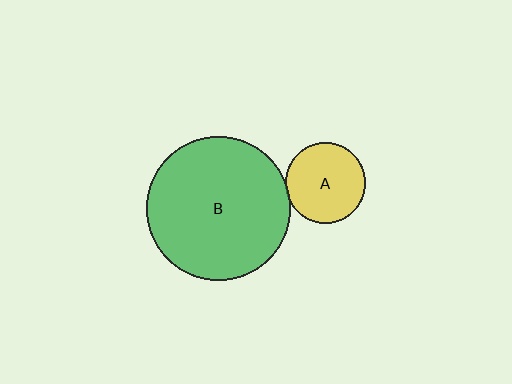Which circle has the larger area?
Circle B (green).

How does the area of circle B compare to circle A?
Approximately 3.2 times.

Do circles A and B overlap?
Yes.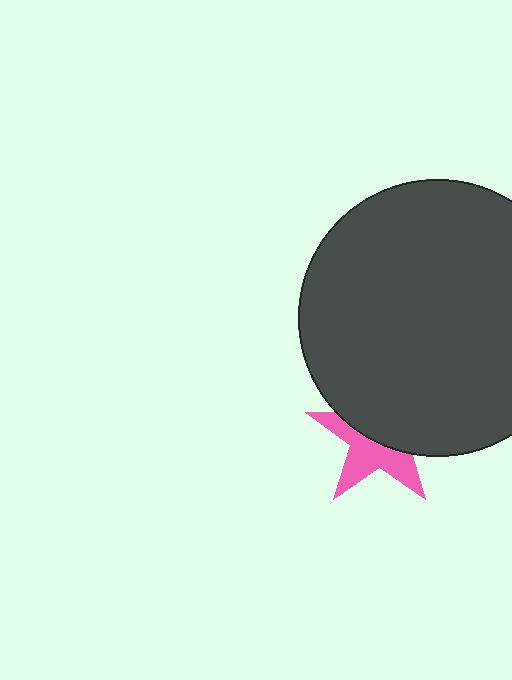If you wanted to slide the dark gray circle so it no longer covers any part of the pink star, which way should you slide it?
Slide it up — that is the most direct way to separate the two shapes.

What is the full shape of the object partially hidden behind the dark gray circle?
The partially hidden object is a pink star.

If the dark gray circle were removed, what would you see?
You would see the complete pink star.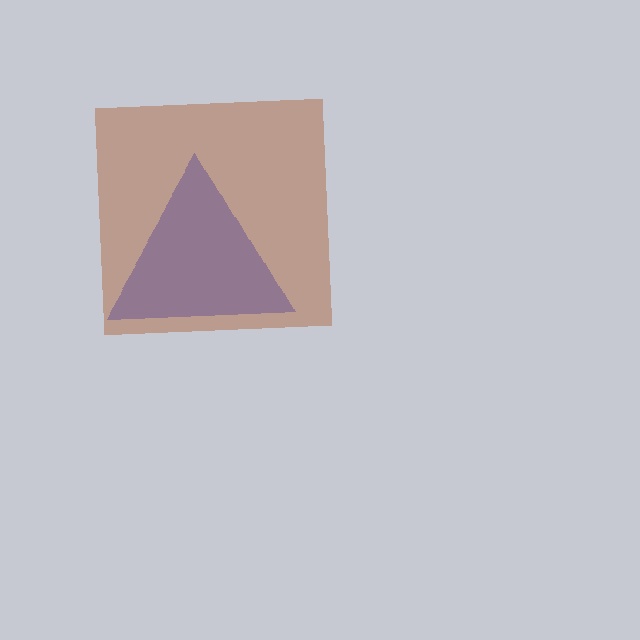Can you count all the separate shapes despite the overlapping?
Yes, there are 2 separate shapes.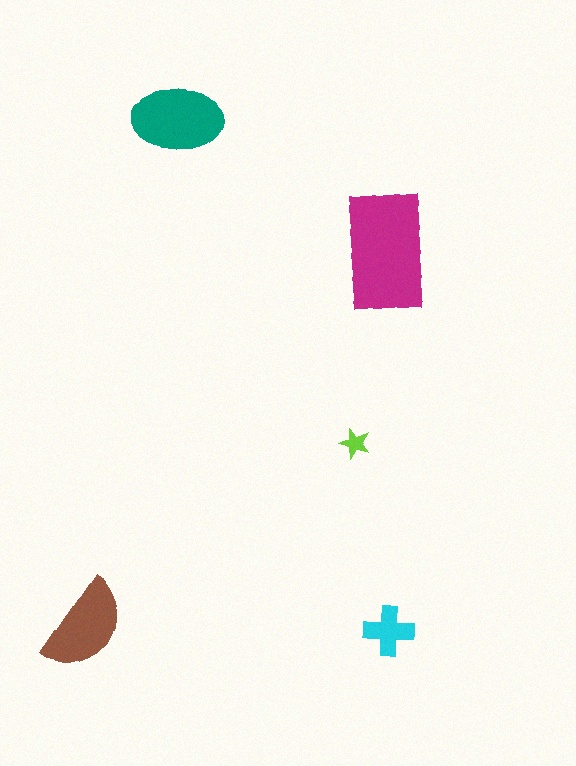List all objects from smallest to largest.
The lime star, the cyan cross, the brown semicircle, the teal ellipse, the magenta rectangle.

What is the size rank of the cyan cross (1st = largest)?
4th.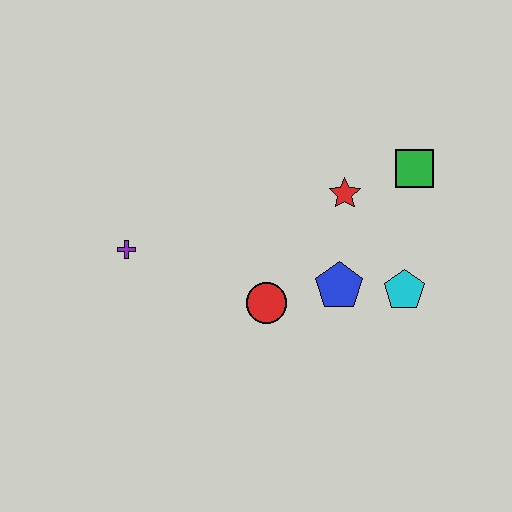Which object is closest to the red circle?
The blue pentagon is closest to the red circle.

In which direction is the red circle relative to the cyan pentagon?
The red circle is to the left of the cyan pentagon.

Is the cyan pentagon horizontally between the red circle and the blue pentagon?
No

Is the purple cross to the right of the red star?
No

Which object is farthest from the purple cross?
The green square is farthest from the purple cross.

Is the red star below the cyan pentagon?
No